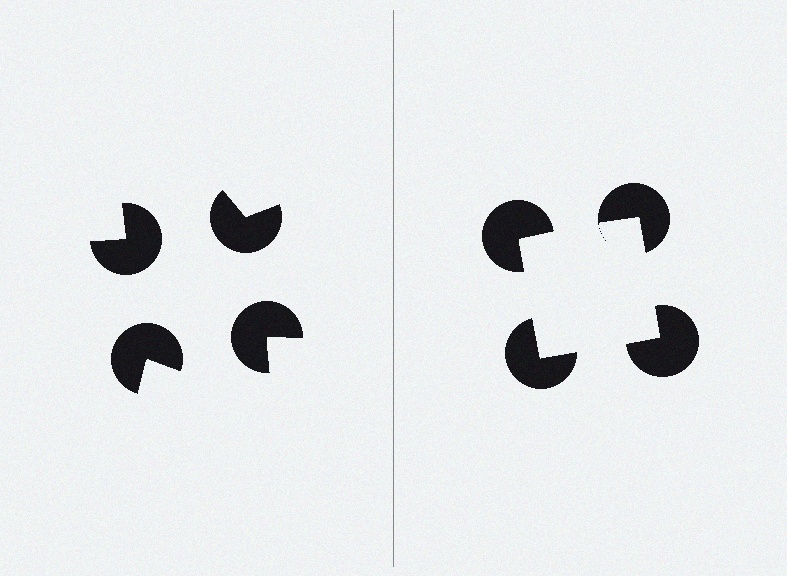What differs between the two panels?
The pac-man discs are positioned identically on both sides; only the wedge orientations differ. On the right they align to a square; on the left they are misaligned.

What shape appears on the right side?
An illusory square.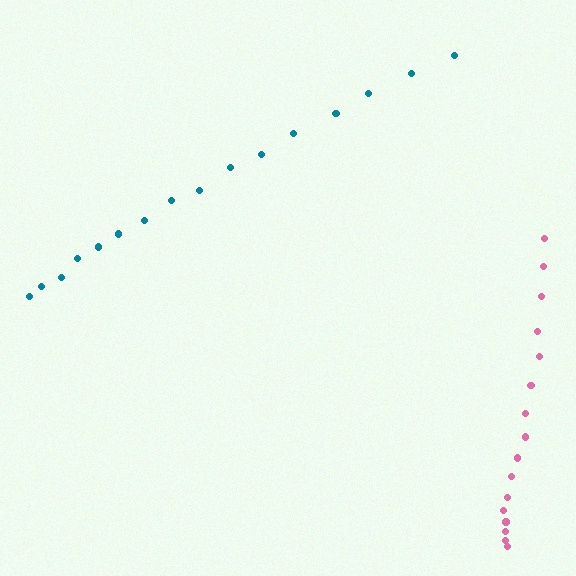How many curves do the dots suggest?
There are 2 distinct paths.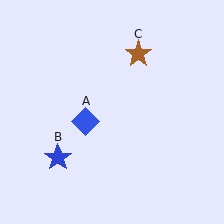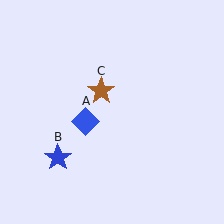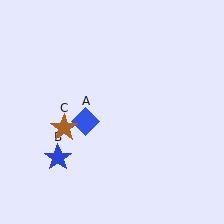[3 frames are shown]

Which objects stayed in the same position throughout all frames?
Blue diamond (object A) and blue star (object B) remained stationary.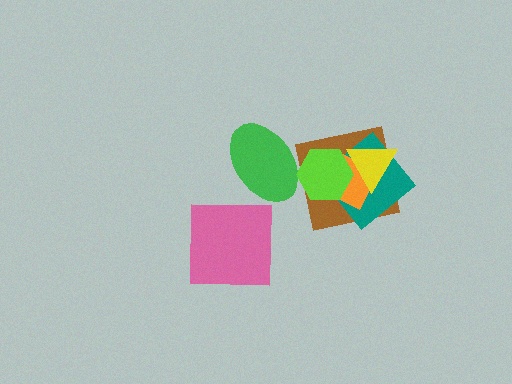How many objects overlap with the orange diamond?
4 objects overlap with the orange diamond.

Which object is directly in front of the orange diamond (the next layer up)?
The lime hexagon is directly in front of the orange diamond.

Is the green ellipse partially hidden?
Yes, it is partially covered by another shape.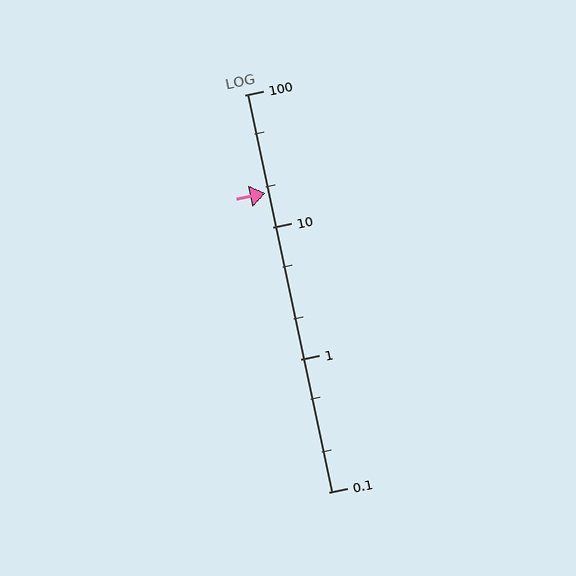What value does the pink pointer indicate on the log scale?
The pointer indicates approximately 18.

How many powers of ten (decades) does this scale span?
The scale spans 3 decades, from 0.1 to 100.